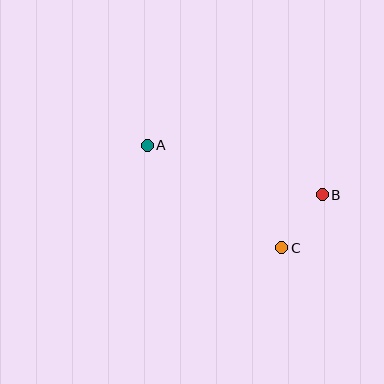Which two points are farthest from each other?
Points A and B are farthest from each other.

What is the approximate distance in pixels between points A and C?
The distance between A and C is approximately 169 pixels.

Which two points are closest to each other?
Points B and C are closest to each other.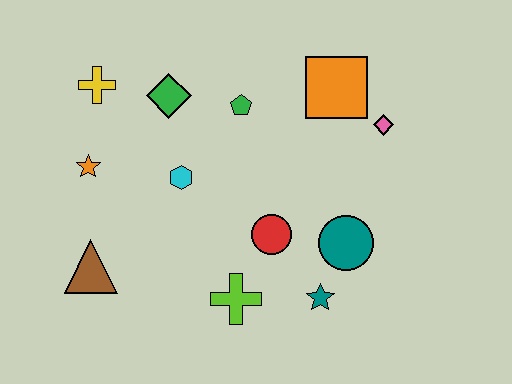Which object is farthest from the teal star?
The yellow cross is farthest from the teal star.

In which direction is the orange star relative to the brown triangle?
The orange star is above the brown triangle.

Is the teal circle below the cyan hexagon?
Yes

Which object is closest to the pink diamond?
The orange square is closest to the pink diamond.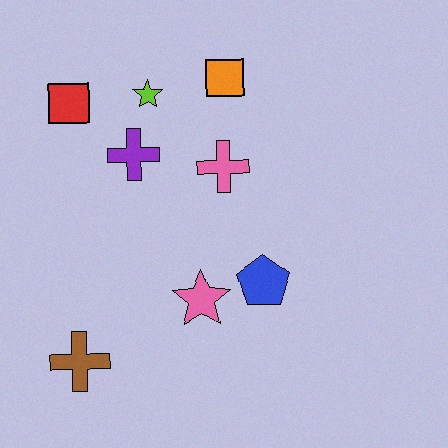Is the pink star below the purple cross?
Yes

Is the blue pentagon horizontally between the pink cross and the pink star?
No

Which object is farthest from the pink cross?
The brown cross is farthest from the pink cross.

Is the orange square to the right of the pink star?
Yes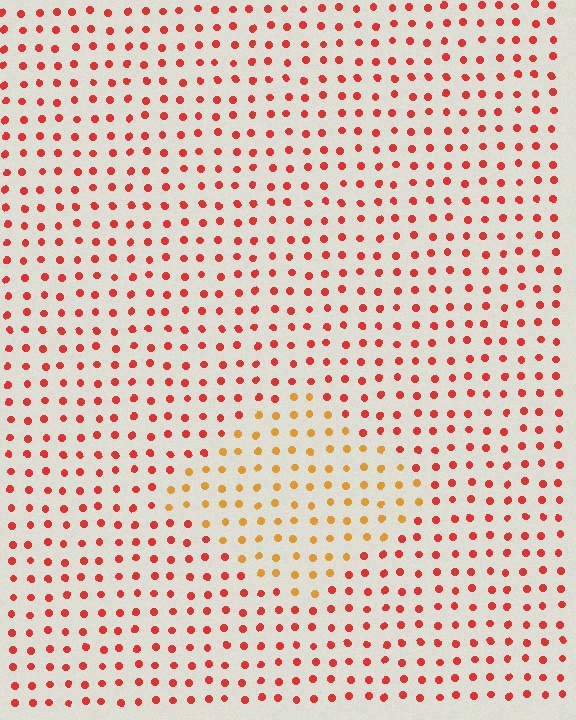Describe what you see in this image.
The image is filled with small red elements in a uniform arrangement. A diamond-shaped region is visible where the elements are tinted to a slightly different hue, forming a subtle color boundary.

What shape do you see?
I see a diamond.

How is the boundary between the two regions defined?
The boundary is defined purely by a slight shift in hue (about 38 degrees). Spacing, size, and orientation are identical on both sides.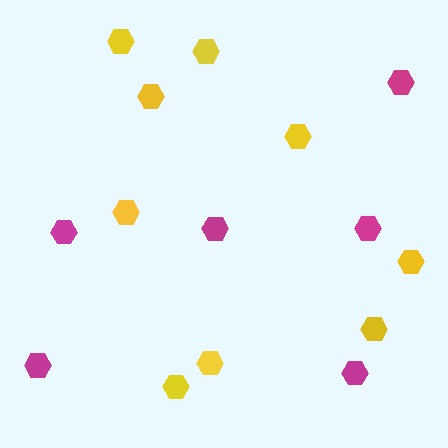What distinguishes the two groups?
There are 2 groups: one group of yellow hexagons (9) and one group of magenta hexagons (6).